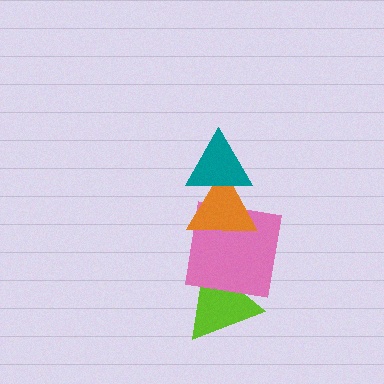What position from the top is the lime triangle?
The lime triangle is 4th from the top.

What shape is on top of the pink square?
The orange triangle is on top of the pink square.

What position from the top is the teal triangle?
The teal triangle is 1st from the top.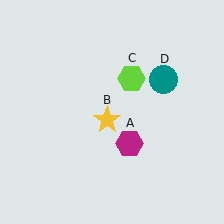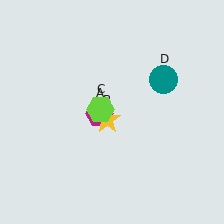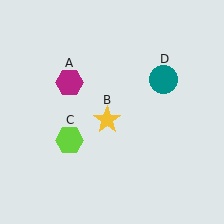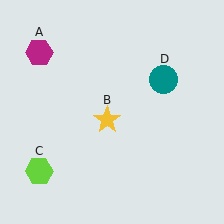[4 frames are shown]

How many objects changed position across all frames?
2 objects changed position: magenta hexagon (object A), lime hexagon (object C).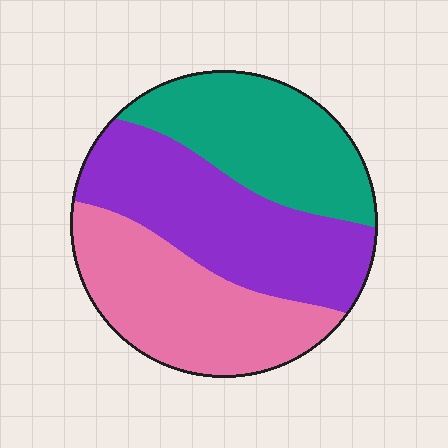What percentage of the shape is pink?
Pink takes up between a quarter and a half of the shape.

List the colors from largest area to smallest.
From largest to smallest: purple, pink, teal.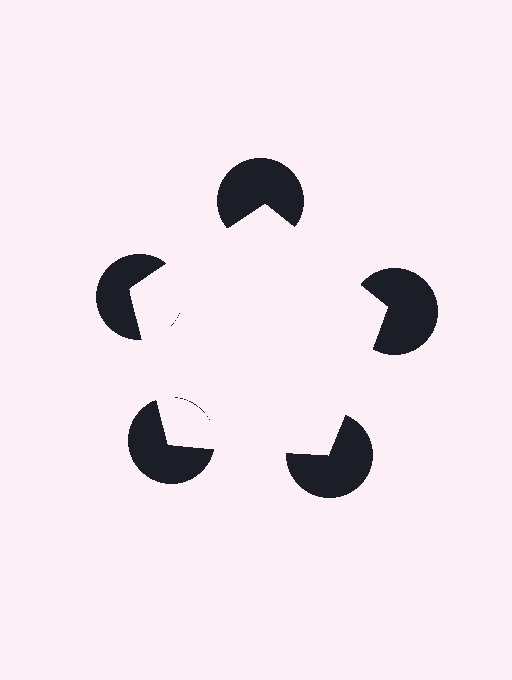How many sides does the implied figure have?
5 sides.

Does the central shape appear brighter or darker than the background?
It typically appears slightly brighter than the background, even though no actual brightness change is drawn.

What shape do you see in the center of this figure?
An illusory pentagon — its edges are inferred from the aligned wedge cuts in the pac-man discs, not physically drawn.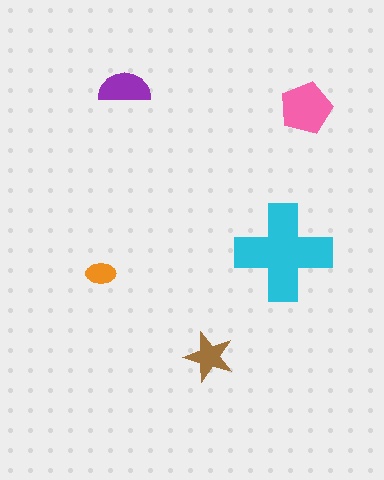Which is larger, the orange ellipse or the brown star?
The brown star.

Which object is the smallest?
The orange ellipse.